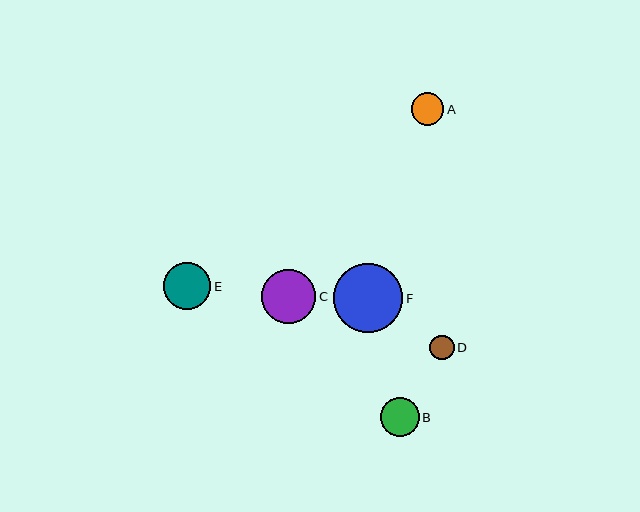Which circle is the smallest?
Circle D is the smallest with a size of approximately 25 pixels.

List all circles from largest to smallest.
From largest to smallest: F, C, E, B, A, D.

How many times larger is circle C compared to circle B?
Circle C is approximately 1.4 times the size of circle B.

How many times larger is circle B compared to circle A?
Circle B is approximately 1.2 times the size of circle A.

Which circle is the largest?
Circle F is the largest with a size of approximately 69 pixels.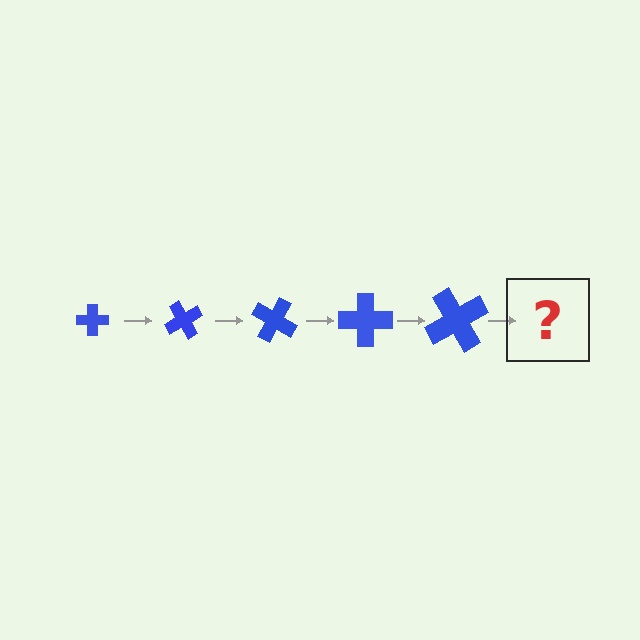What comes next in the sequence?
The next element should be a cross, larger than the previous one and rotated 300 degrees from the start.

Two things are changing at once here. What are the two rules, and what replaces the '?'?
The two rules are that the cross grows larger each step and it rotates 60 degrees each step. The '?' should be a cross, larger than the previous one and rotated 300 degrees from the start.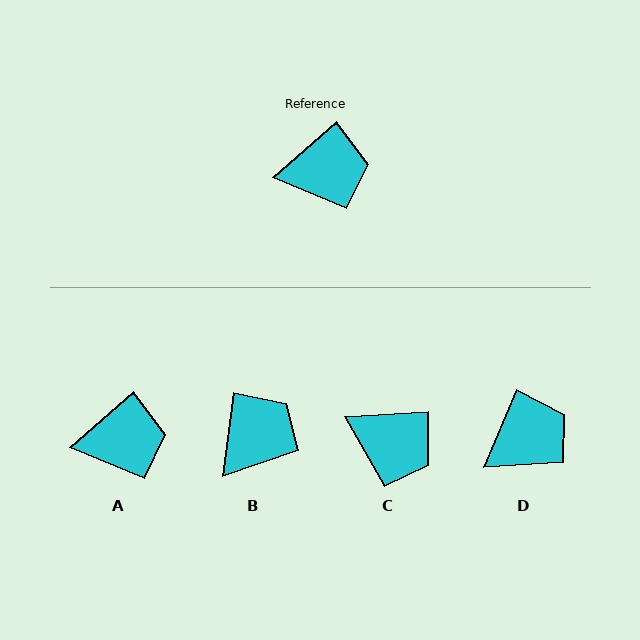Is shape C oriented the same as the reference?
No, it is off by about 37 degrees.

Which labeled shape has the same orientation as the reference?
A.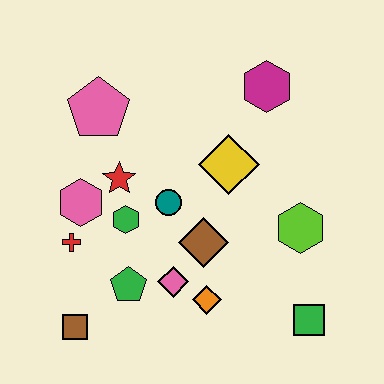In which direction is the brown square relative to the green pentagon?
The brown square is to the left of the green pentagon.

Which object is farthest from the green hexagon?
The green square is farthest from the green hexagon.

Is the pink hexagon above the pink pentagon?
No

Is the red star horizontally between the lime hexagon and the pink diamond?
No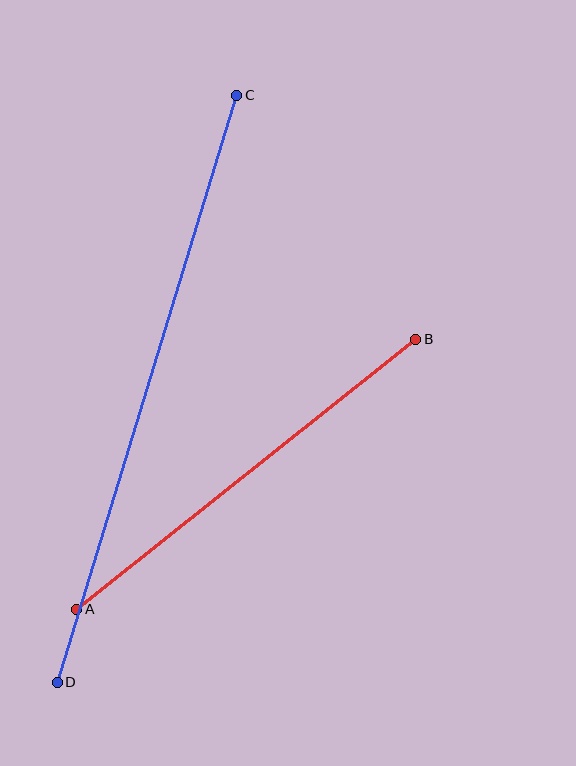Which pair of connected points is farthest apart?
Points C and D are farthest apart.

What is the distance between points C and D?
The distance is approximately 614 pixels.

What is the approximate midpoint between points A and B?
The midpoint is at approximately (246, 474) pixels.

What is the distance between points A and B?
The distance is approximately 433 pixels.